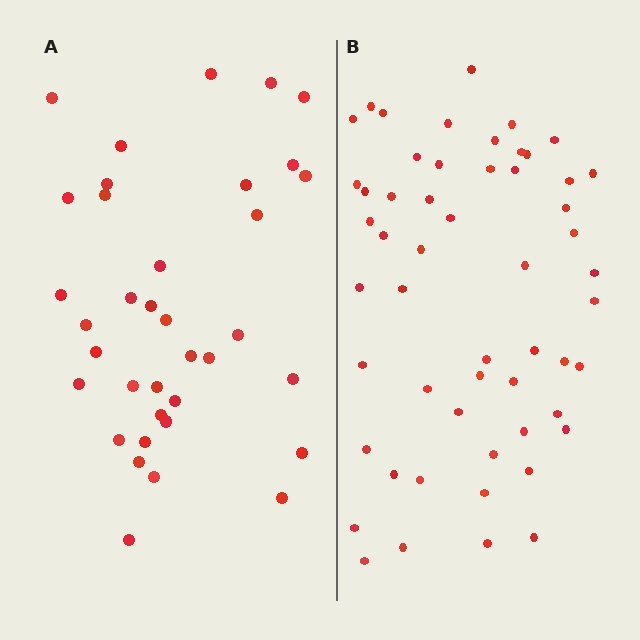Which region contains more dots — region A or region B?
Region B (the right region) has more dots.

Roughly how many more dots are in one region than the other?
Region B has approximately 20 more dots than region A.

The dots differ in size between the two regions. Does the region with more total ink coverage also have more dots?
No. Region A has more total ink coverage because its dots are larger, but region B actually contains more individual dots. Total area can be misleading — the number of items is what matters here.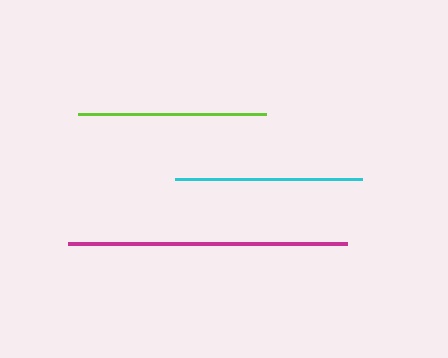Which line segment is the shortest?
The cyan line is the shortest at approximately 187 pixels.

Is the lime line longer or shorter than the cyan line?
The lime line is longer than the cyan line.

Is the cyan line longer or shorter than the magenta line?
The magenta line is longer than the cyan line.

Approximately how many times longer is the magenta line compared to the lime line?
The magenta line is approximately 1.5 times the length of the lime line.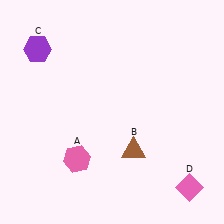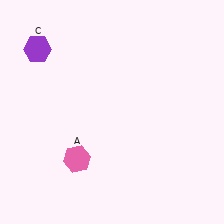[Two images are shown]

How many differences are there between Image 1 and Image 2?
There are 2 differences between the two images.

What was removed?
The pink diamond (D), the brown triangle (B) were removed in Image 2.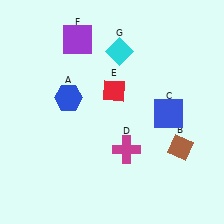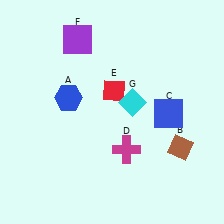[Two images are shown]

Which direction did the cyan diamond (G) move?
The cyan diamond (G) moved down.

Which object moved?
The cyan diamond (G) moved down.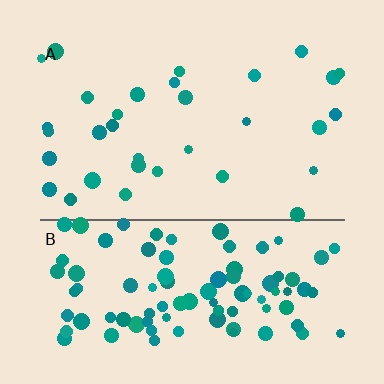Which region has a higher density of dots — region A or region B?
B (the bottom).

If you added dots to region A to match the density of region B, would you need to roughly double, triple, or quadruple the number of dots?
Approximately triple.